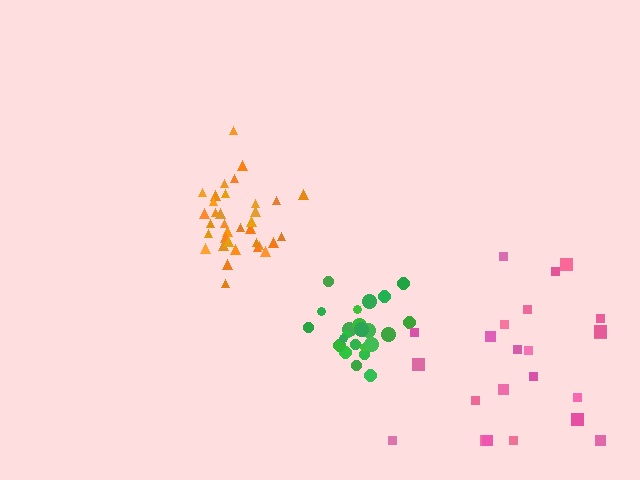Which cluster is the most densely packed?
Orange.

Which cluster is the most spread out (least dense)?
Pink.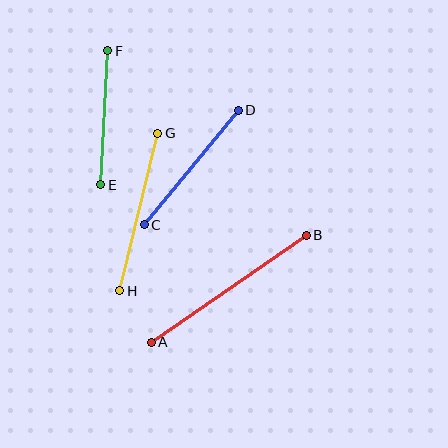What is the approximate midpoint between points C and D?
The midpoint is at approximately (191, 168) pixels.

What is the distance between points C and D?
The distance is approximately 148 pixels.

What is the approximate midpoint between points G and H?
The midpoint is at approximately (139, 212) pixels.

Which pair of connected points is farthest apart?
Points A and B are farthest apart.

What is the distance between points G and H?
The distance is approximately 162 pixels.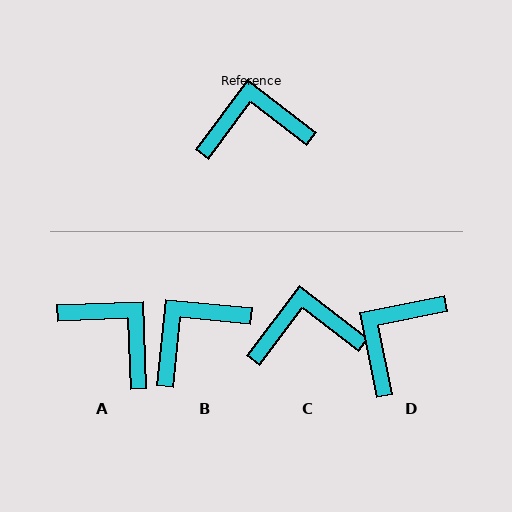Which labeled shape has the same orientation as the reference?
C.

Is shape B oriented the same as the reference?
No, it is off by about 32 degrees.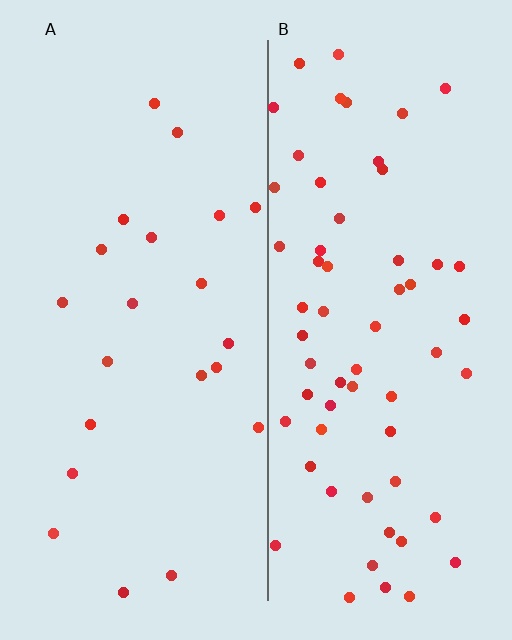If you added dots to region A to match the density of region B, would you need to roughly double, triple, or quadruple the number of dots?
Approximately triple.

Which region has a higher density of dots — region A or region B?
B (the right).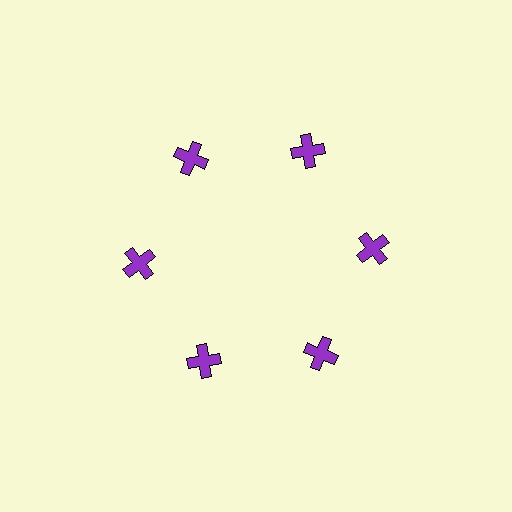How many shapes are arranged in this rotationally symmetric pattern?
There are 6 shapes, arranged in 6 groups of 1.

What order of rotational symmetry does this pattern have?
This pattern has 6-fold rotational symmetry.